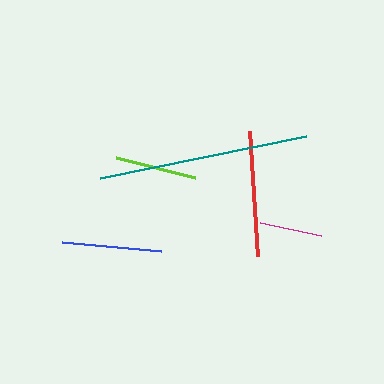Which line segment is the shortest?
The magenta line is the shortest at approximately 62 pixels.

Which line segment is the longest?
The teal line is the longest at approximately 210 pixels.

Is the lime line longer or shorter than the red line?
The red line is longer than the lime line.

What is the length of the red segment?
The red segment is approximately 125 pixels long.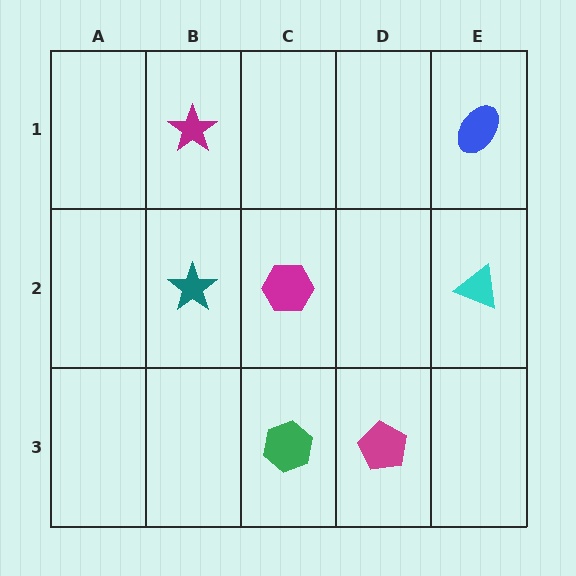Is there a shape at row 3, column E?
No, that cell is empty.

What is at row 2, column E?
A cyan triangle.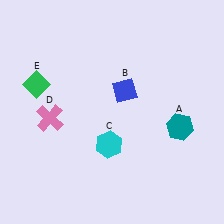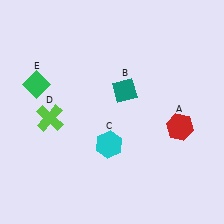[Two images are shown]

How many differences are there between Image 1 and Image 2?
There are 3 differences between the two images.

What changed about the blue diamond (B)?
In Image 1, B is blue. In Image 2, it changed to teal.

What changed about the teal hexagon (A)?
In Image 1, A is teal. In Image 2, it changed to red.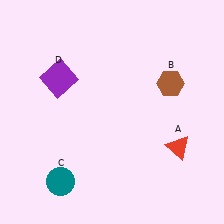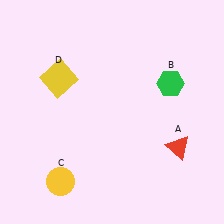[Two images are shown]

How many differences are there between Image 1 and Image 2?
There are 3 differences between the two images.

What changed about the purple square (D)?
In Image 1, D is purple. In Image 2, it changed to yellow.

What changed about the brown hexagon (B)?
In Image 1, B is brown. In Image 2, it changed to green.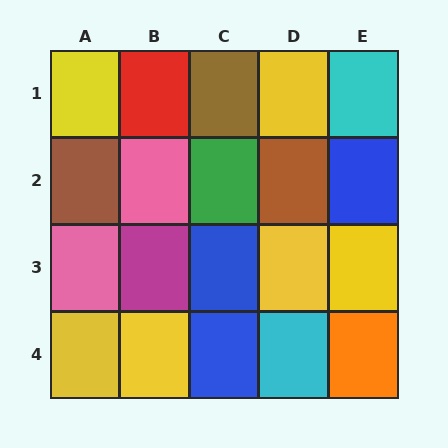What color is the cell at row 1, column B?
Red.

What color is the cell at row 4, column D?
Cyan.